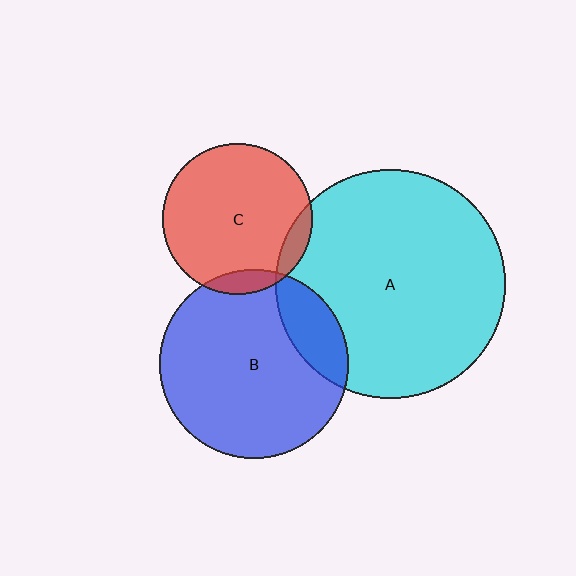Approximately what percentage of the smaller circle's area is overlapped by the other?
Approximately 15%.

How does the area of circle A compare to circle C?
Approximately 2.3 times.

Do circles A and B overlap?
Yes.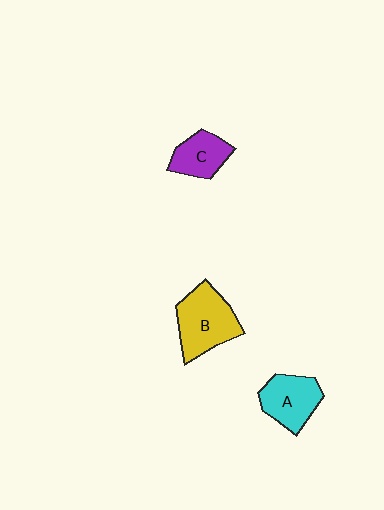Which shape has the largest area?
Shape B (yellow).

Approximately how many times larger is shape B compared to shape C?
Approximately 1.6 times.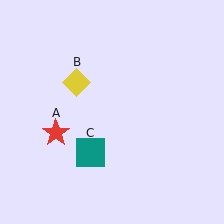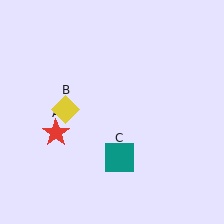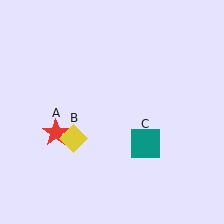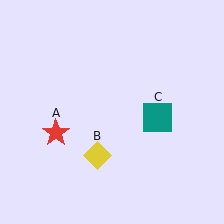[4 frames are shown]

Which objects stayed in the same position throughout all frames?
Red star (object A) remained stationary.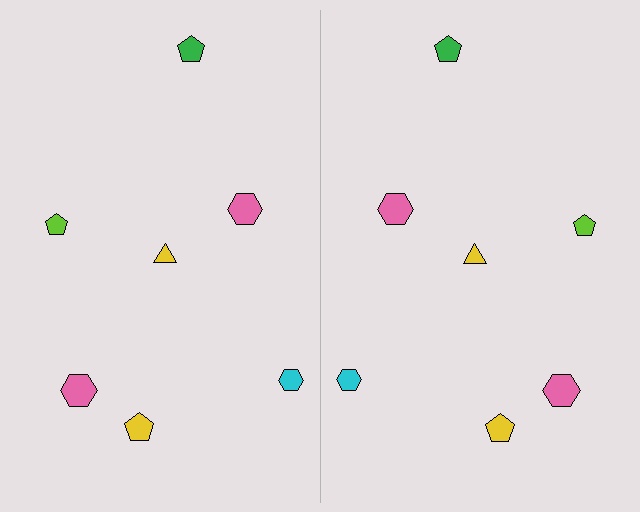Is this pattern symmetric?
Yes, this pattern has bilateral (reflection) symmetry.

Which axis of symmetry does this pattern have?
The pattern has a vertical axis of symmetry running through the center of the image.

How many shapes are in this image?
There are 14 shapes in this image.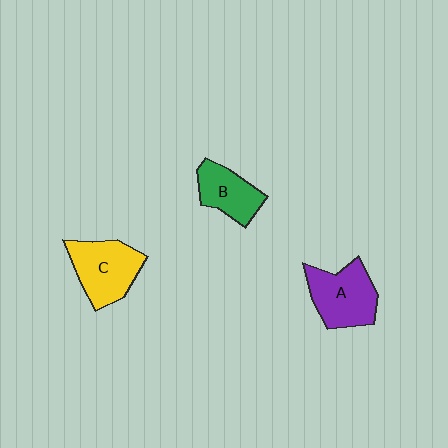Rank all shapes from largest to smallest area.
From largest to smallest: C (yellow), A (purple), B (green).